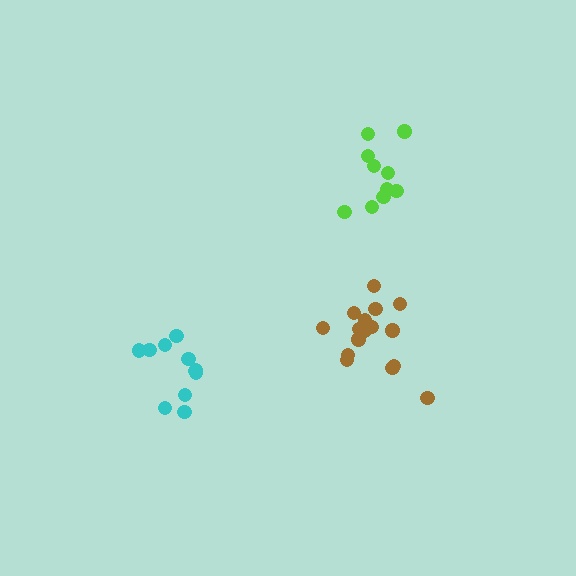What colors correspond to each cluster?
The clusters are colored: lime, brown, cyan.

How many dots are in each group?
Group 1: 10 dots, Group 2: 16 dots, Group 3: 11 dots (37 total).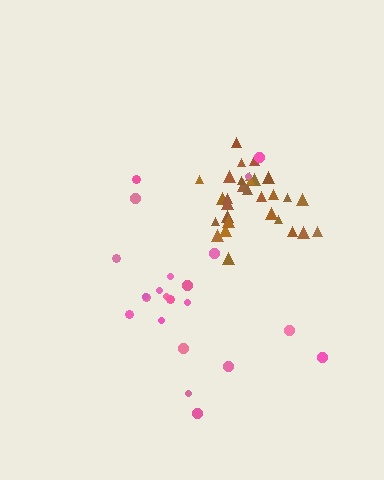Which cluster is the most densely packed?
Brown.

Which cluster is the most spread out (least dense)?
Pink.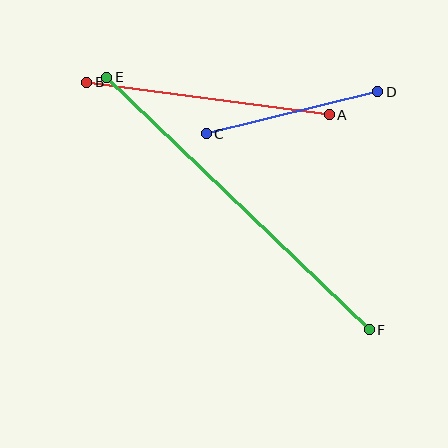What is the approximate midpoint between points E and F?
The midpoint is at approximately (238, 203) pixels.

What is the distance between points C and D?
The distance is approximately 177 pixels.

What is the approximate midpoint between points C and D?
The midpoint is at approximately (292, 113) pixels.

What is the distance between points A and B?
The distance is approximately 245 pixels.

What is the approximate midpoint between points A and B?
The midpoint is at approximately (208, 99) pixels.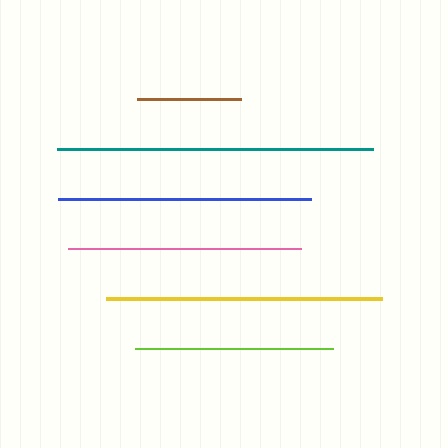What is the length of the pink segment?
The pink segment is approximately 233 pixels long.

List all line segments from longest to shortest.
From longest to shortest: teal, yellow, blue, pink, lime, brown.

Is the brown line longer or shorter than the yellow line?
The yellow line is longer than the brown line.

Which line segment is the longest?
The teal line is the longest at approximately 316 pixels.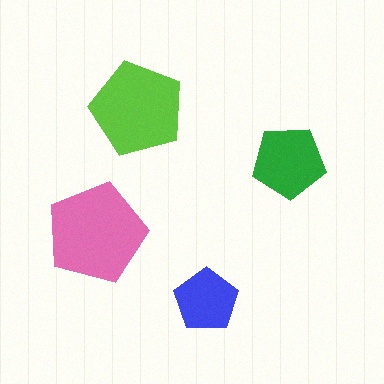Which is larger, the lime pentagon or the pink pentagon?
The pink one.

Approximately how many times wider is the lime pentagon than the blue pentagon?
About 1.5 times wider.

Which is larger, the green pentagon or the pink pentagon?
The pink one.